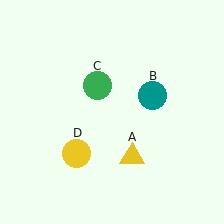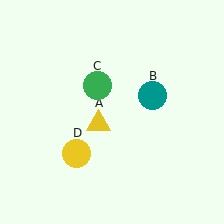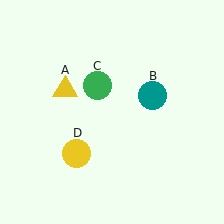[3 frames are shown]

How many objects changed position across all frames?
1 object changed position: yellow triangle (object A).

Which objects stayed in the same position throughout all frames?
Teal circle (object B) and green circle (object C) and yellow circle (object D) remained stationary.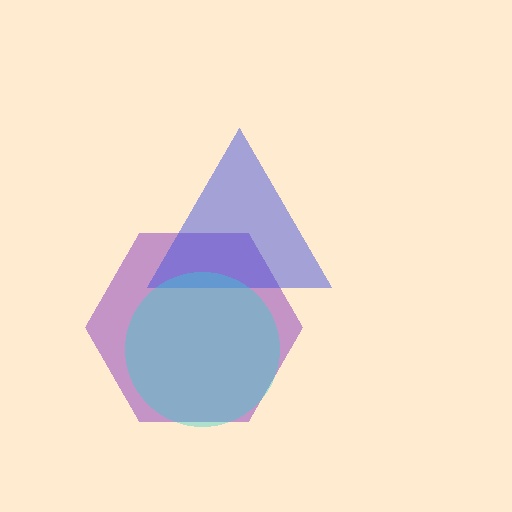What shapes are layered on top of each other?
The layered shapes are: a purple hexagon, a blue triangle, a cyan circle.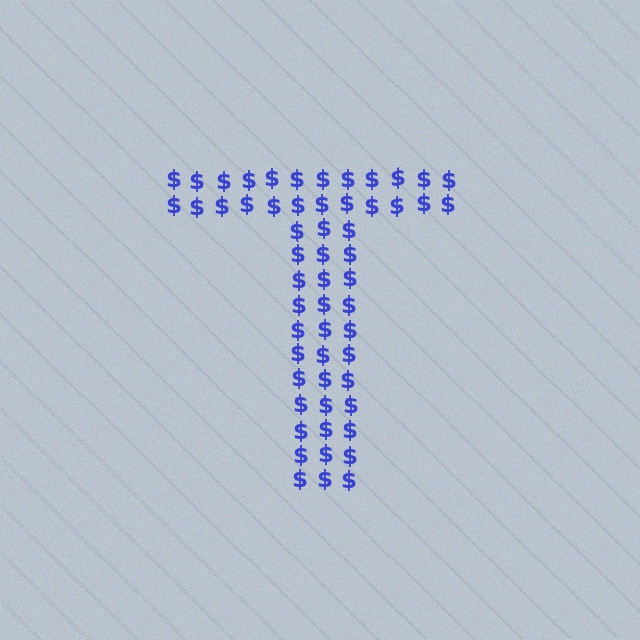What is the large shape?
The large shape is the letter T.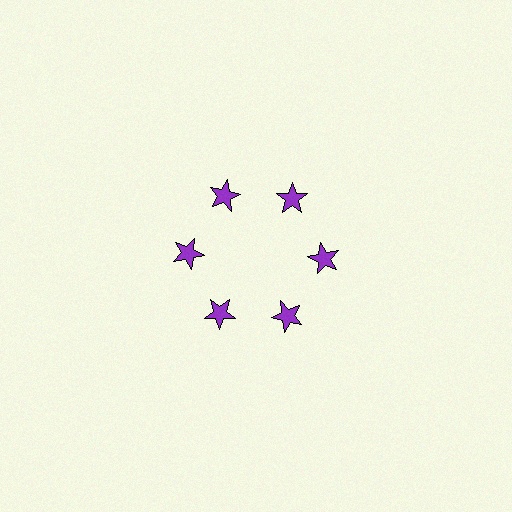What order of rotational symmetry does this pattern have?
This pattern has 6-fold rotational symmetry.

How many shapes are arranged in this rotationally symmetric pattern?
There are 6 shapes, arranged in 6 groups of 1.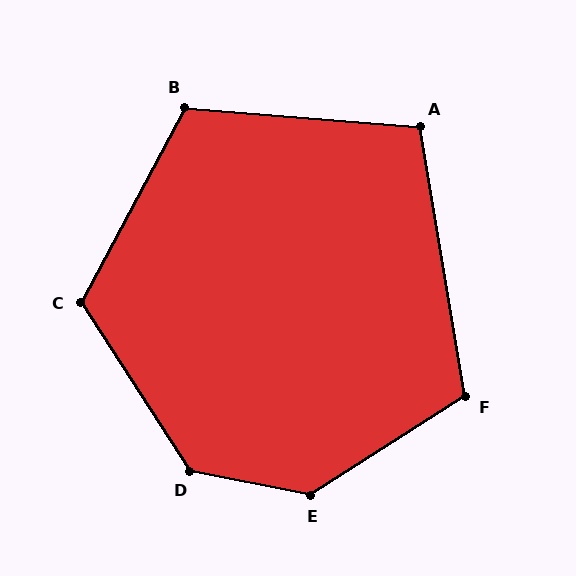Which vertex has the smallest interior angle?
A, at approximately 104 degrees.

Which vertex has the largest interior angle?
E, at approximately 137 degrees.